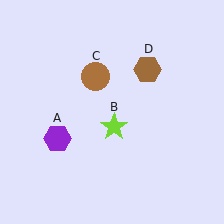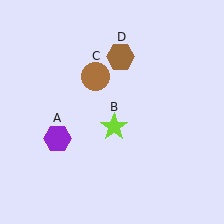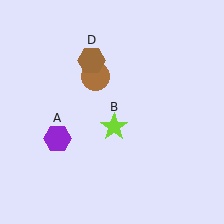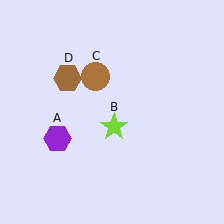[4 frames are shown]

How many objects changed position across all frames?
1 object changed position: brown hexagon (object D).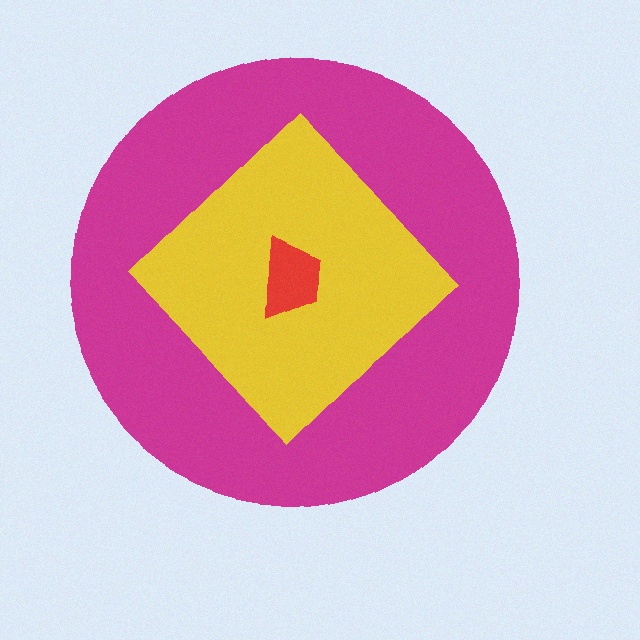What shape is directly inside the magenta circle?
The yellow diamond.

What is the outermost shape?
The magenta circle.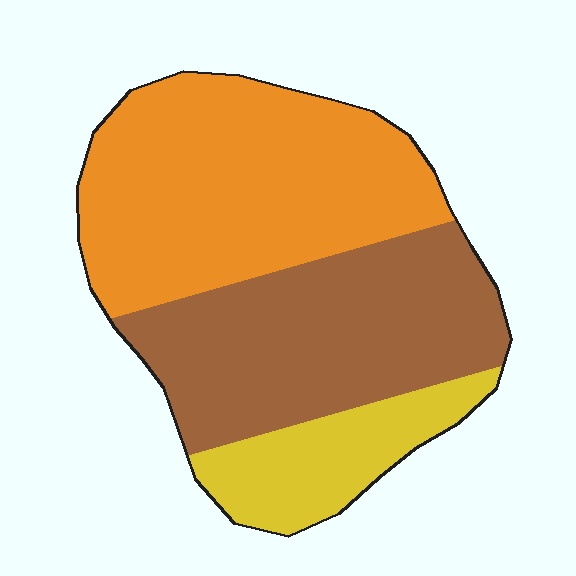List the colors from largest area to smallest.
From largest to smallest: orange, brown, yellow.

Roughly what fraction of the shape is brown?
Brown takes up between a quarter and a half of the shape.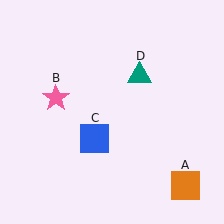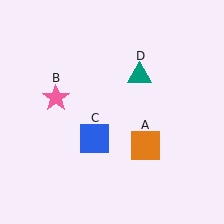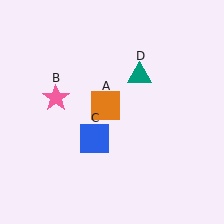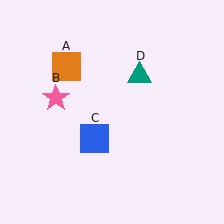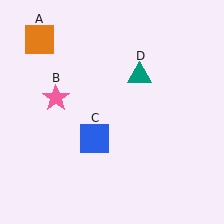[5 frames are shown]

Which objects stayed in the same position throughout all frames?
Pink star (object B) and blue square (object C) and teal triangle (object D) remained stationary.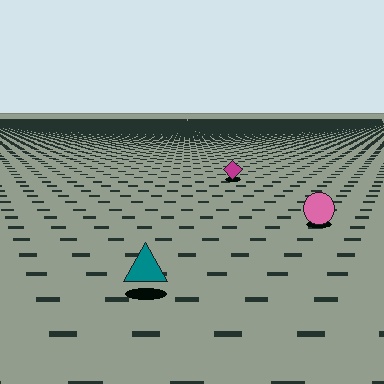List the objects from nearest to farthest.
From nearest to farthest: the teal triangle, the pink circle, the magenta diamond.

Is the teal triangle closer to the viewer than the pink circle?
Yes. The teal triangle is closer — you can tell from the texture gradient: the ground texture is coarser near it.